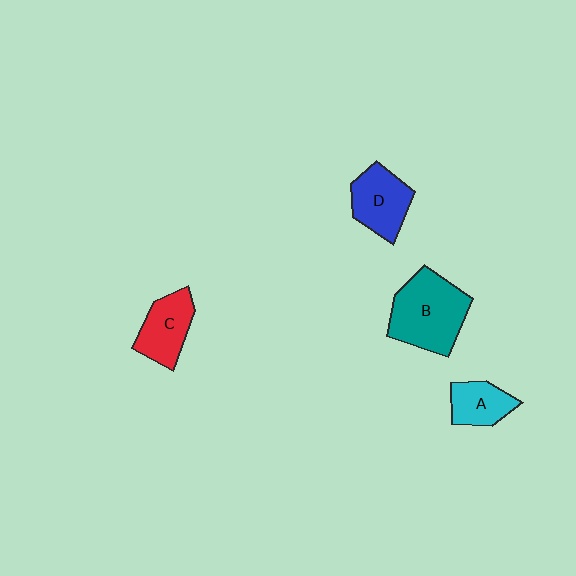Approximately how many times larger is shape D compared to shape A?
Approximately 1.4 times.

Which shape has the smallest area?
Shape A (cyan).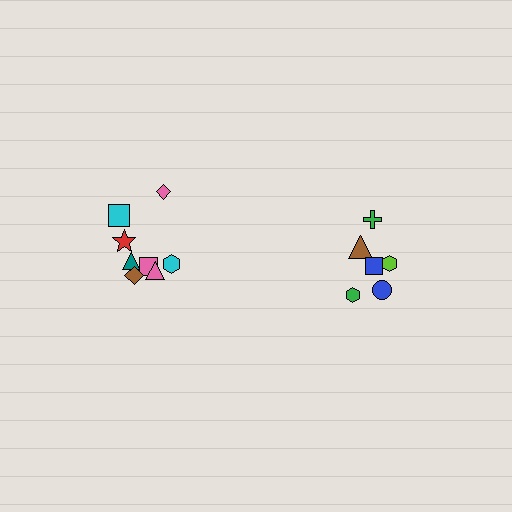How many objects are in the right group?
There are 6 objects.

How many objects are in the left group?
There are 8 objects.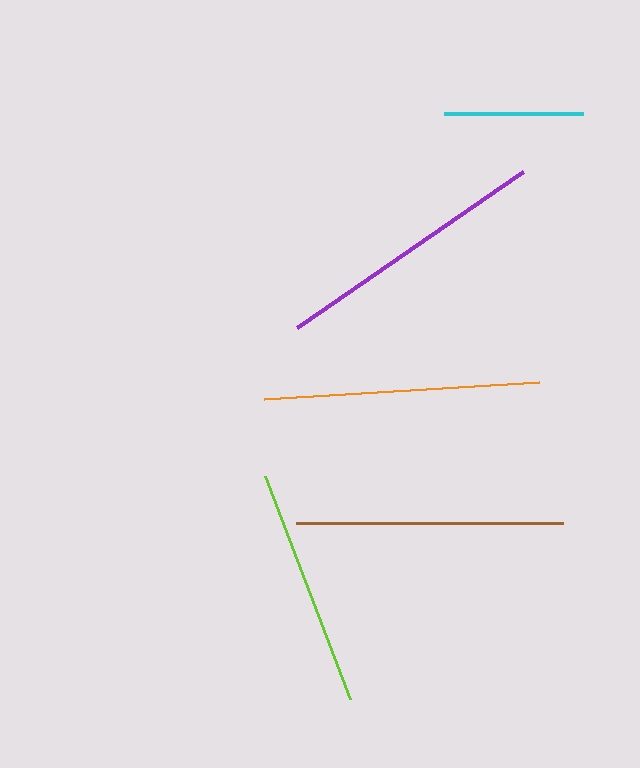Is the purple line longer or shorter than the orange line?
The orange line is longer than the purple line.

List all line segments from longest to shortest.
From longest to shortest: orange, purple, brown, lime, cyan.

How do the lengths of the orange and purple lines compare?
The orange and purple lines are approximately the same length.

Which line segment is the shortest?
The cyan line is the shortest at approximately 139 pixels.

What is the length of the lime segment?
The lime segment is approximately 238 pixels long.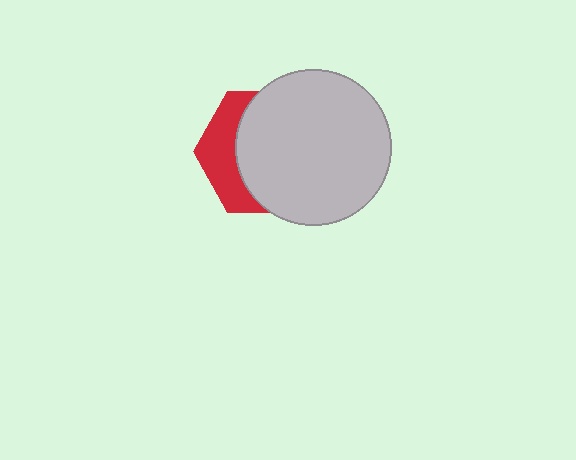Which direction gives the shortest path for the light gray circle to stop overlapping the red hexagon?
Moving right gives the shortest separation.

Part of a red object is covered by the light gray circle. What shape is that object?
It is a hexagon.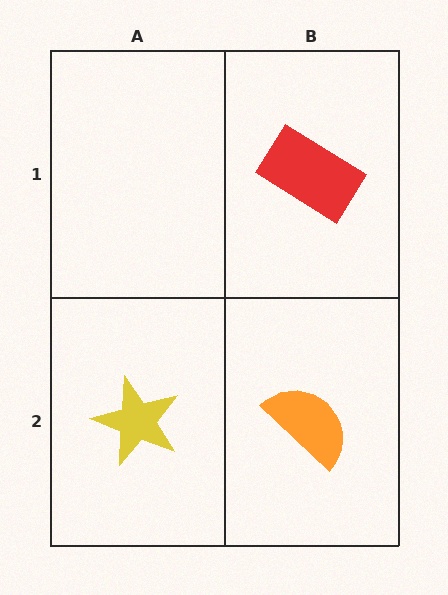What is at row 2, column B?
An orange semicircle.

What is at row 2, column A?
A yellow star.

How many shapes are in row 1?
1 shape.